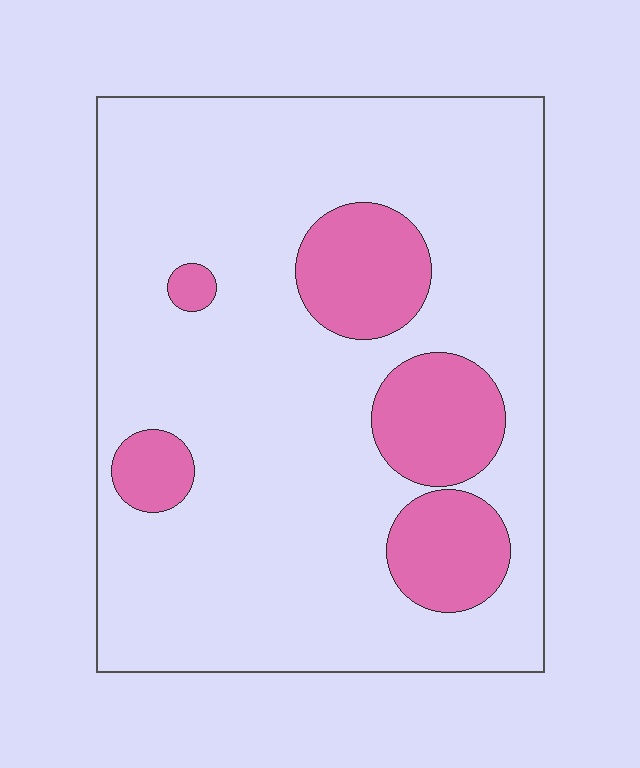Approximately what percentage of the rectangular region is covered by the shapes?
Approximately 20%.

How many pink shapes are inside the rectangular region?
5.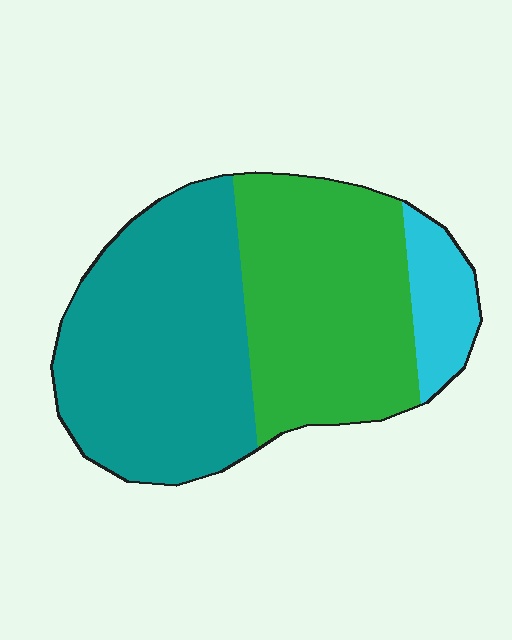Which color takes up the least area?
Cyan, at roughly 10%.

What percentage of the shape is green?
Green takes up about two fifths (2/5) of the shape.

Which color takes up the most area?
Teal, at roughly 50%.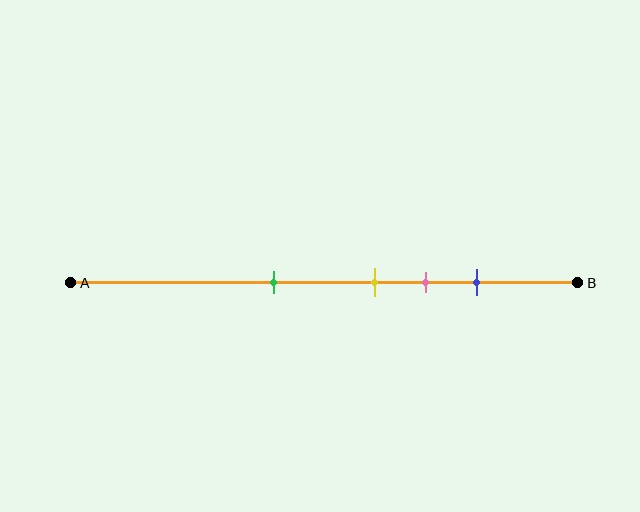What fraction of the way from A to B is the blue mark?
The blue mark is approximately 80% (0.8) of the way from A to B.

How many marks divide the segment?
There are 4 marks dividing the segment.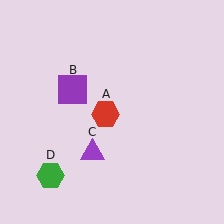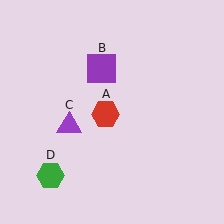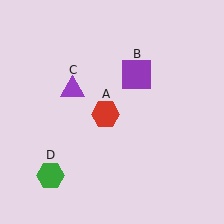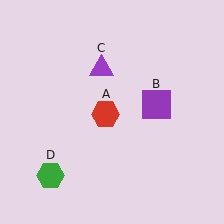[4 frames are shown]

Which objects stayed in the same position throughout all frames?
Red hexagon (object A) and green hexagon (object D) remained stationary.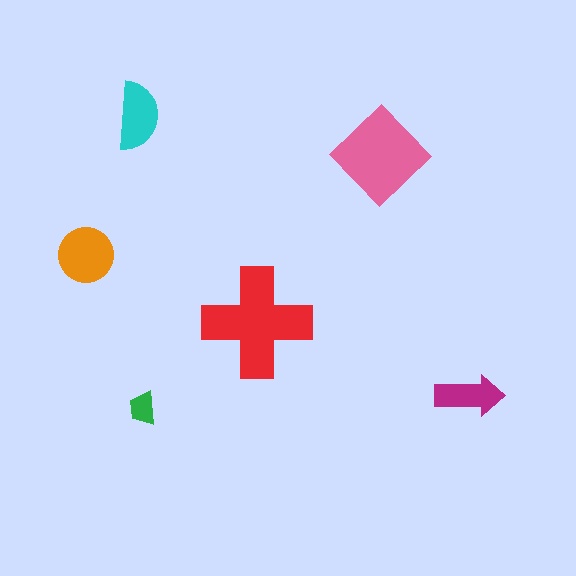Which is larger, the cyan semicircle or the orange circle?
The orange circle.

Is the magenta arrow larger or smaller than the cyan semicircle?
Smaller.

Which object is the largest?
The red cross.